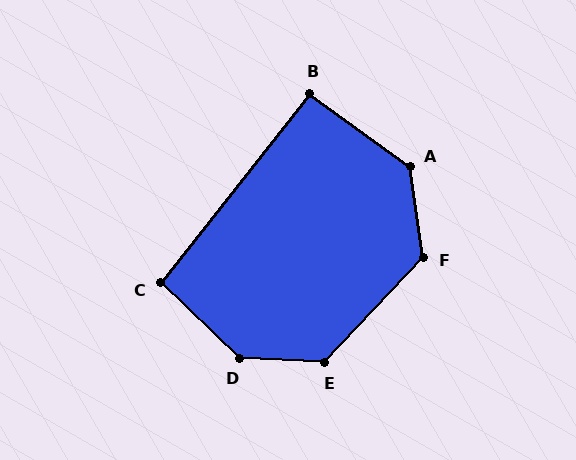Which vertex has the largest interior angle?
D, at approximately 139 degrees.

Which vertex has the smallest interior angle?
B, at approximately 92 degrees.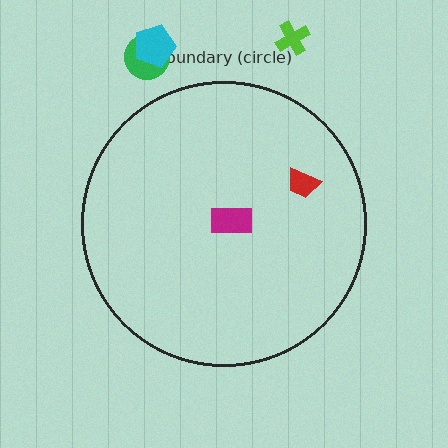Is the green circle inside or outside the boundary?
Outside.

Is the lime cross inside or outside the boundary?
Outside.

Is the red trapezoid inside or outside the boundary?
Inside.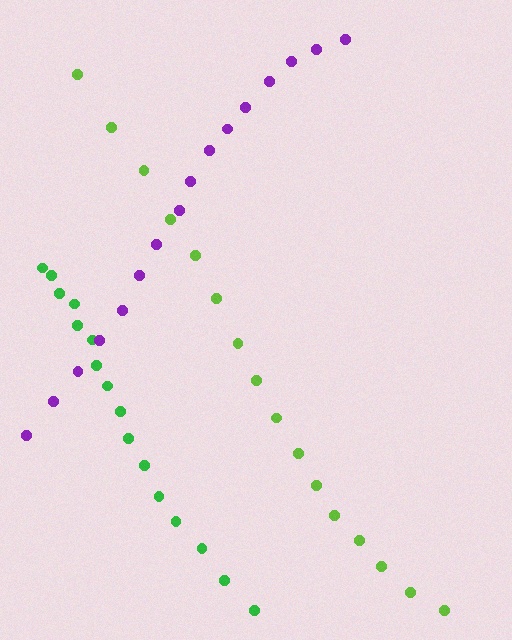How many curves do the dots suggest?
There are 3 distinct paths.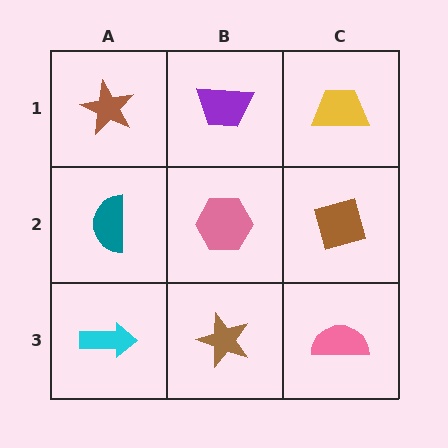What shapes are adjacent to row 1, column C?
A brown diamond (row 2, column C), a purple trapezoid (row 1, column B).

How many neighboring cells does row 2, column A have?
3.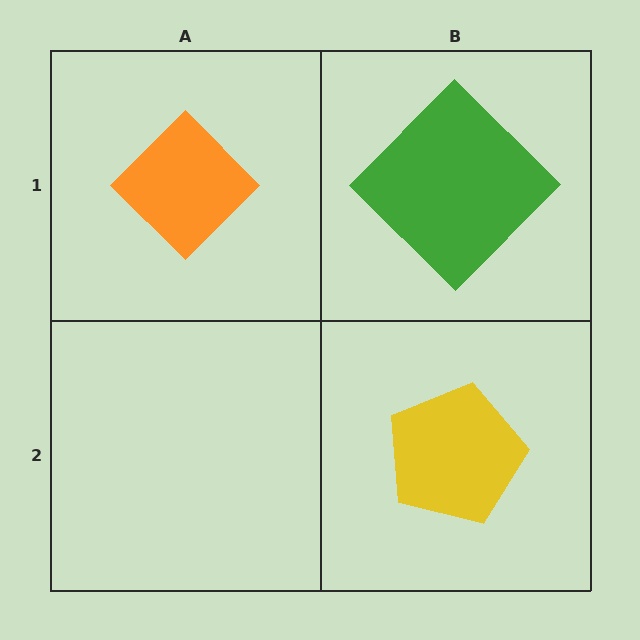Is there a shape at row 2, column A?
No, that cell is empty.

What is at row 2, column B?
A yellow pentagon.